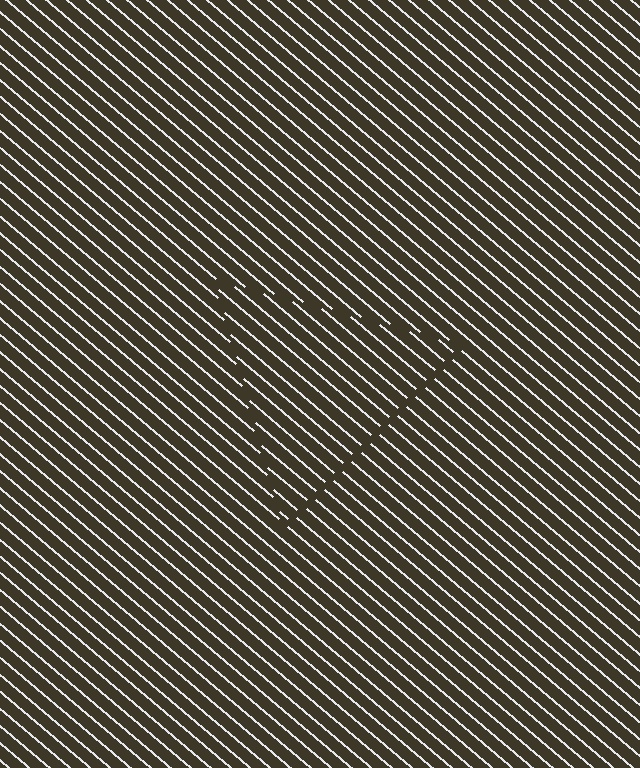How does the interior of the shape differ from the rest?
The interior of the shape contains the same grating, shifted by half a period — the contour is defined by the phase discontinuity where line-ends from the inner and outer gratings abut.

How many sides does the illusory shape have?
3 sides — the line-ends trace a triangle.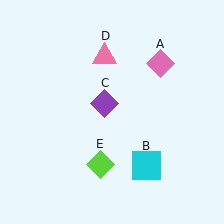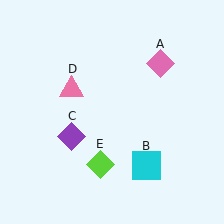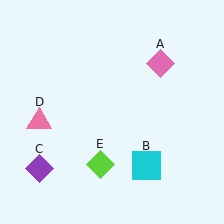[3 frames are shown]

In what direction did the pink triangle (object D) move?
The pink triangle (object D) moved down and to the left.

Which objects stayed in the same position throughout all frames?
Pink diamond (object A) and cyan square (object B) and lime diamond (object E) remained stationary.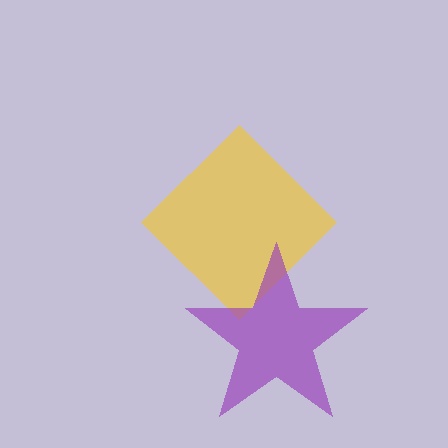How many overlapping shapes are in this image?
There are 2 overlapping shapes in the image.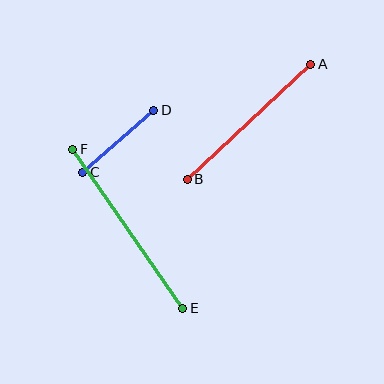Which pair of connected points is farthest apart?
Points E and F are farthest apart.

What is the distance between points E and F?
The distance is approximately 193 pixels.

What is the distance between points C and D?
The distance is approximately 95 pixels.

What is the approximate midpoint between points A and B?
The midpoint is at approximately (249, 122) pixels.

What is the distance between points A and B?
The distance is approximately 169 pixels.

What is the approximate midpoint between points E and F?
The midpoint is at approximately (128, 229) pixels.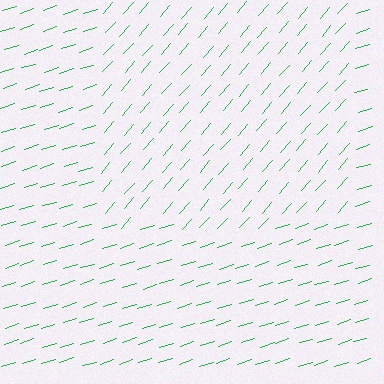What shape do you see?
I see a rectangle.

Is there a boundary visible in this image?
Yes, there is a texture boundary formed by a change in line orientation.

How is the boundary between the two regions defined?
The boundary is defined purely by a change in line orientation (approximately 32 degrees difference). All lines are the same color and thickness.